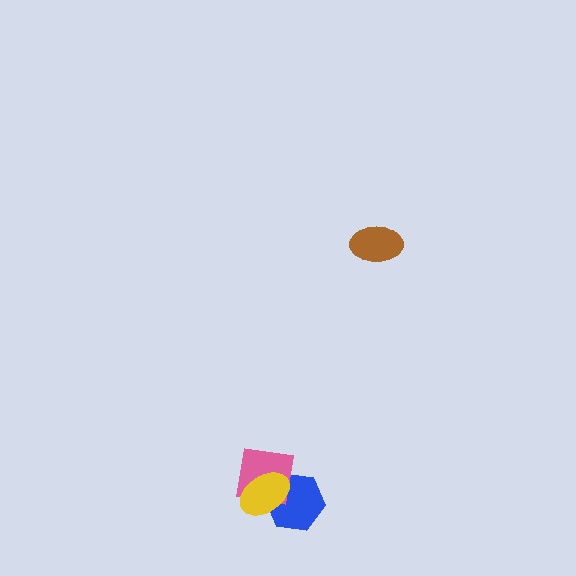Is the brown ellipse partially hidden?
No, no other shape covers it.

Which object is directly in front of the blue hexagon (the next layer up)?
The pink square is directly in front of the blue hexagon.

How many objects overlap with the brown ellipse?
0 objects overlap with the brown ellipse.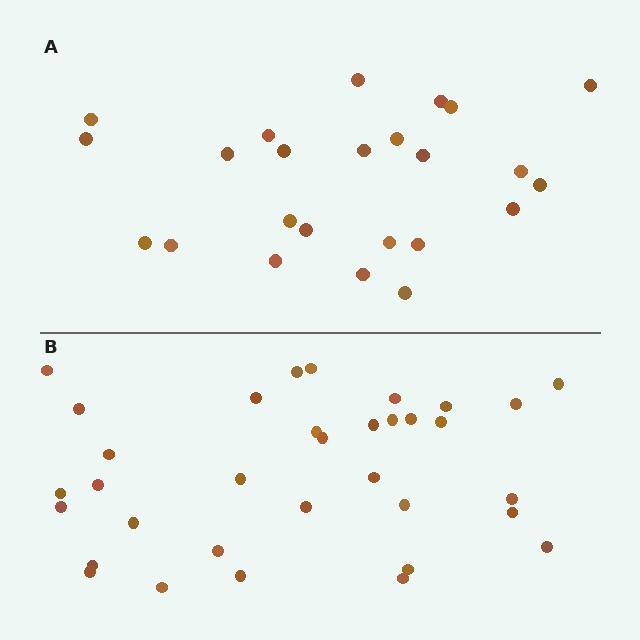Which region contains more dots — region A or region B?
Region B (the bottom region) has more dots.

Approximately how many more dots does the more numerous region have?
Region B has roughly 10 or so more dots than region A.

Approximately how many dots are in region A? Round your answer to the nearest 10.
About 20 dots. (The exact count is 24, which rounds to 20.)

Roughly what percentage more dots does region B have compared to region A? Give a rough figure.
About 40% more.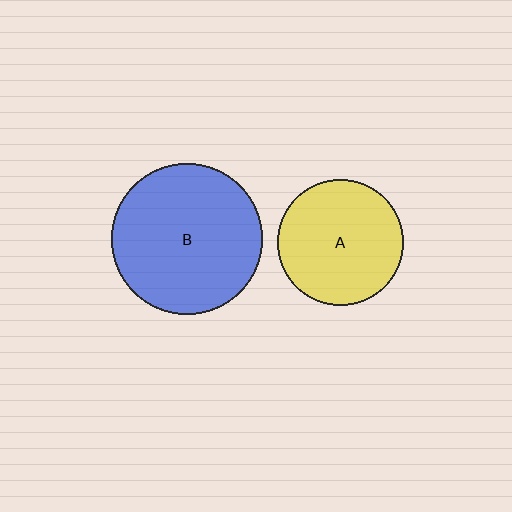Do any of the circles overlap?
No, none of the circles overlap.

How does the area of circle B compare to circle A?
Approximately 1.4 times.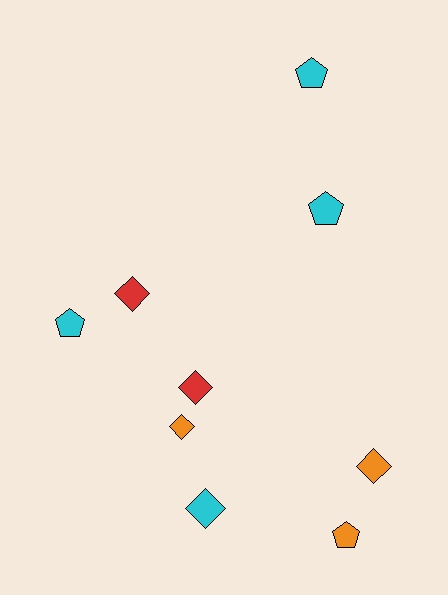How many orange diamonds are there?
There are 2 orange diamonds.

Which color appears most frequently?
Cyan, with 4 objects.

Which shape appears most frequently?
Diamond, with 5 objects.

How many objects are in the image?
There are 9 objects.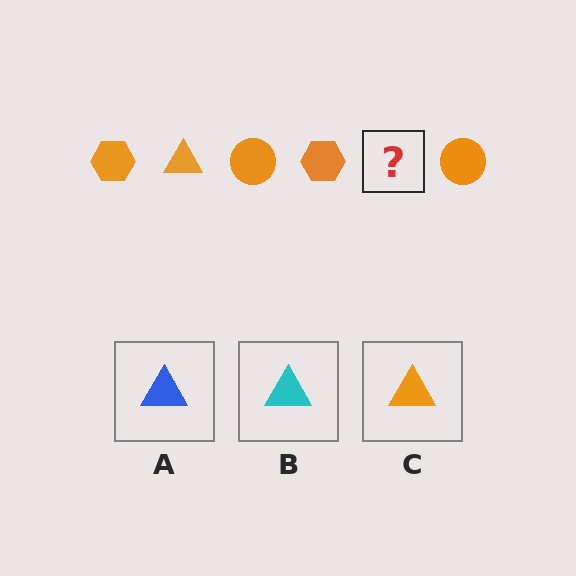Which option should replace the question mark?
Option C.